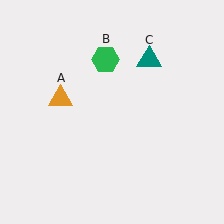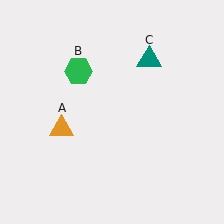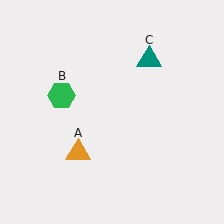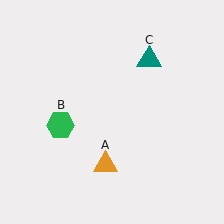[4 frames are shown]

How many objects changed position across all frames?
2 objects changed position: orange triangle (object A), green hexagon (object B).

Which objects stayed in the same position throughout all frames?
Teal triangle (object C) remained stationary.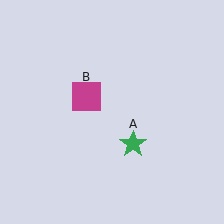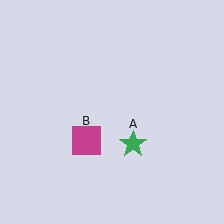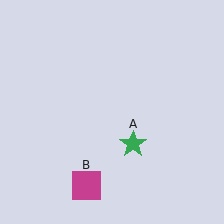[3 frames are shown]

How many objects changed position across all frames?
1 object changed position: magenta square (object B).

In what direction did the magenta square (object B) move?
The magenta square (object B) moved down.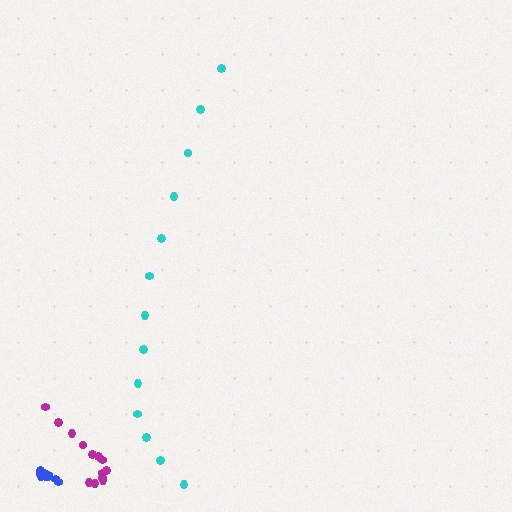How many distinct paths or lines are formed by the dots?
There are 3 distinct paths.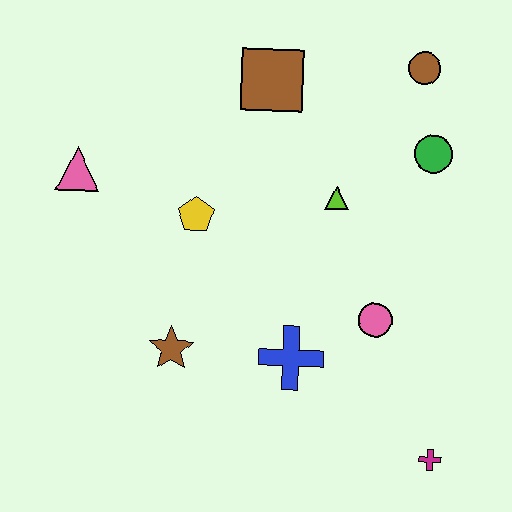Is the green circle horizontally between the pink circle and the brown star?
No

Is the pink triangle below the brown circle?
Yes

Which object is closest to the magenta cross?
The pink circle is closest to the magenta cross.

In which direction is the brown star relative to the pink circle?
The brown star is to the left of the pink circle.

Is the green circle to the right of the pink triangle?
Yes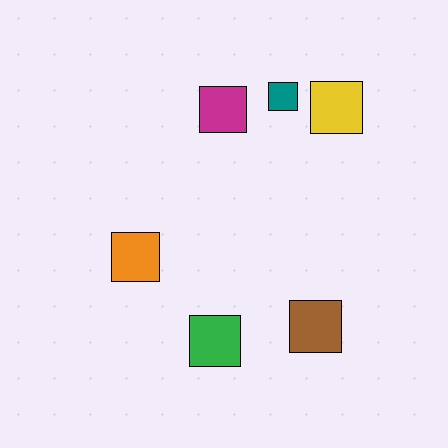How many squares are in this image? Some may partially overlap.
There are 6 squares.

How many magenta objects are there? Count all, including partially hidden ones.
There is 1 magenta object.